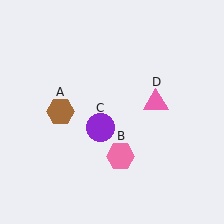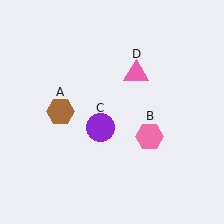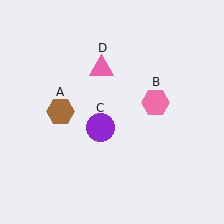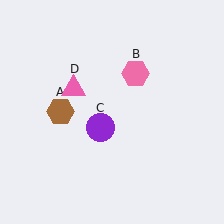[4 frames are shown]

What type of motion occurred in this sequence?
The pink hexagon (object B), pink triangle (object D) rotated counterclockwise around the center of the scene.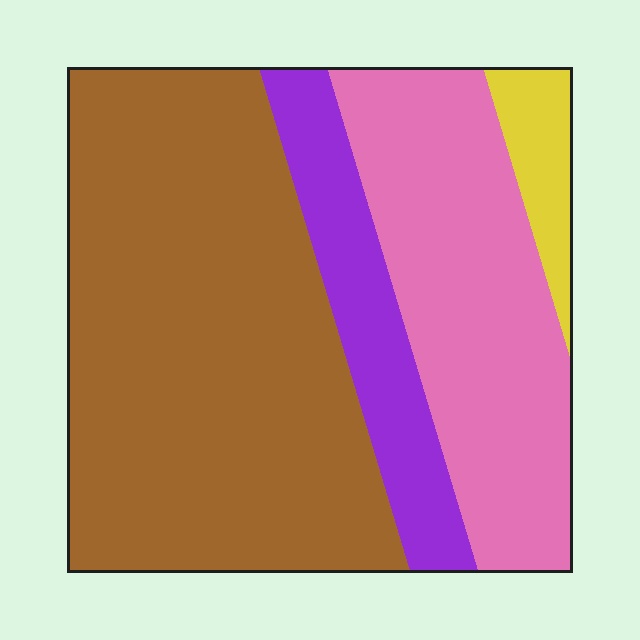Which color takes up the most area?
Brown, at roughly 55%.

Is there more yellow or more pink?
Pink.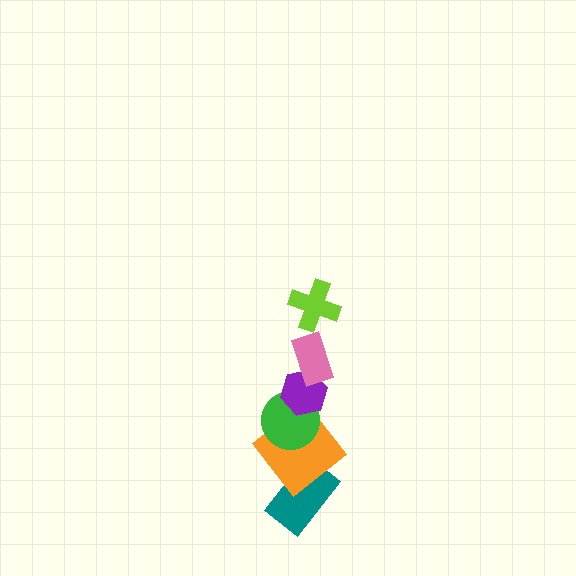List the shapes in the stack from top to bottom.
From top to bottom: the lime cross, the pink rectangle, the purple hexagon, the green circle, the orange diamond, the teal rectangle.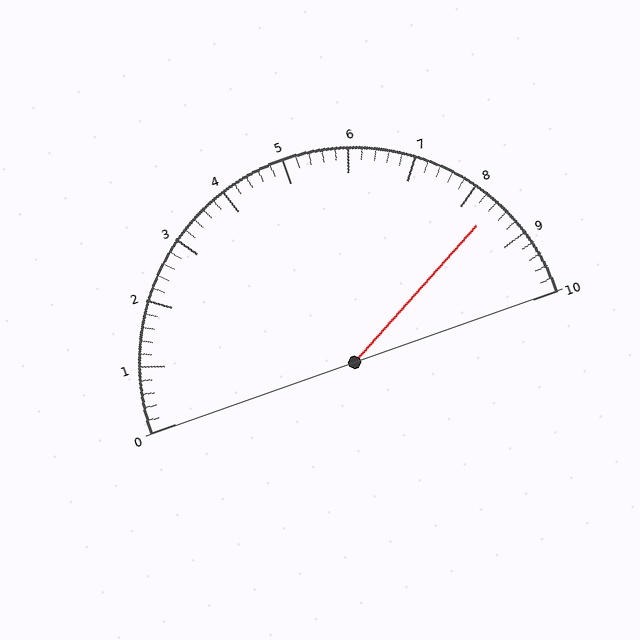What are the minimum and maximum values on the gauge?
The gauge ranges from 0 to 10.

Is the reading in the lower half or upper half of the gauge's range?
The reading is in the upper half of the range (0 to 10).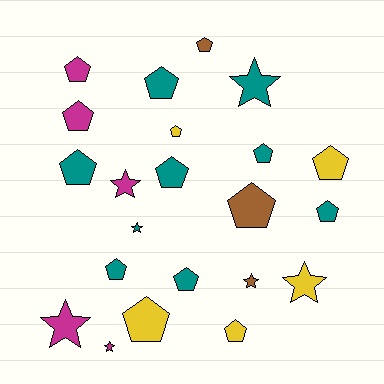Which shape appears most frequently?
Pentagon, with 15 objects.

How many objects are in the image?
There are 22 objects.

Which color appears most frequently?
Teal, with 9 objects.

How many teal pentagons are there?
There are 7 teal pentagons.